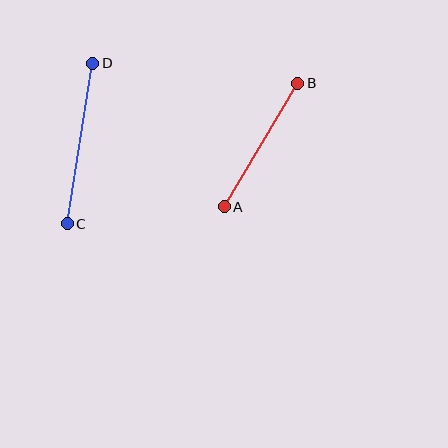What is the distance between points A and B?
The distance is approximately 144 pixels.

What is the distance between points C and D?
The distance is approximately 162 pixels.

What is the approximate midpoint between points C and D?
The midpoint is at approximately (80, 144) pixels.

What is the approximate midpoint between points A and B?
The midpoint is at approximately (261, 145) pixels.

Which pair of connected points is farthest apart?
Points C and D are farthest apart.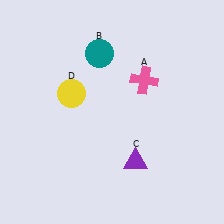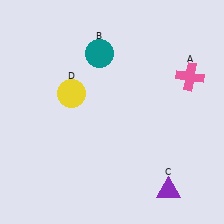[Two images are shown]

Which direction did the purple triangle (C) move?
The purple triangle (C) moved right.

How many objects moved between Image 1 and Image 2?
2 objects moved between the two images.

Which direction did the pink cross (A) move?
The pink cross (A) moved right.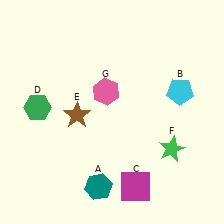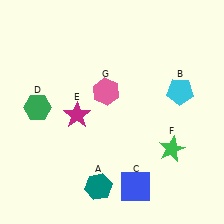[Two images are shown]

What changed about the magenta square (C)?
In Image 1, C is magenta. In Image 2, it changed to blue.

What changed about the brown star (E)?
In Image 1, E is brown. In Image 2, it changed to magenta.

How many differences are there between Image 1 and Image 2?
There are 2 differences between the two images.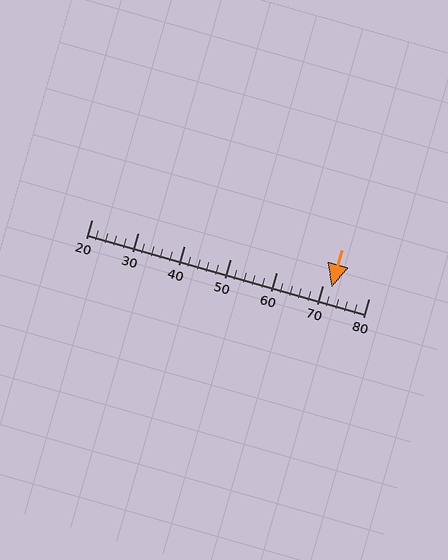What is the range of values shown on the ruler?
The ruler shows values from 20 to 80.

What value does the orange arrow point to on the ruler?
The orange arrow points to approximately 72.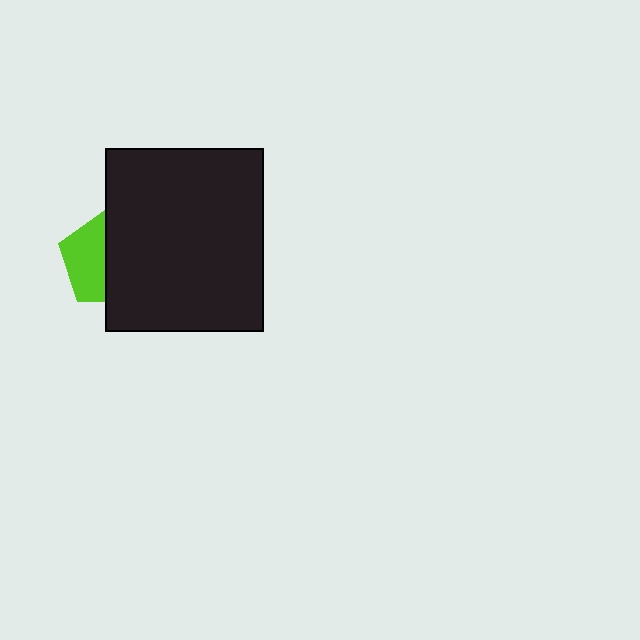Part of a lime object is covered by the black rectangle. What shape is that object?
It is a pentagon.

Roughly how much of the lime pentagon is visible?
About half of it is visible (roughly 47%).